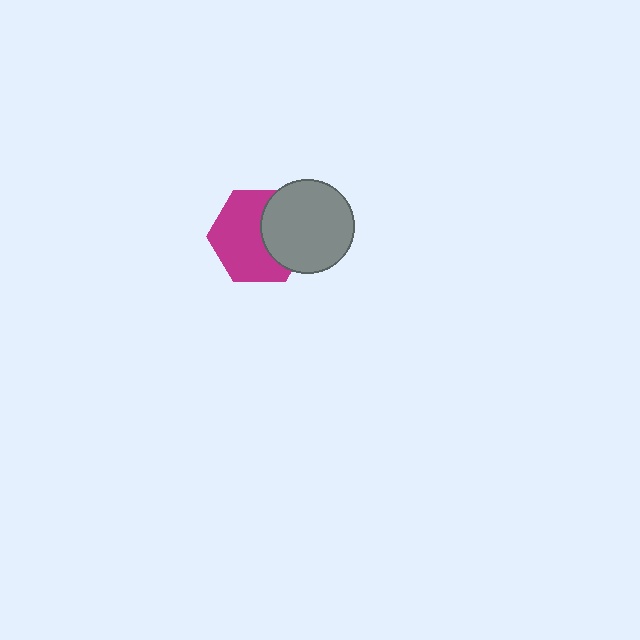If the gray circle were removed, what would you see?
You would see the complete magenta hexagon.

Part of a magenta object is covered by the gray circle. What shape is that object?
It is a hexagon.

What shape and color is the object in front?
The object in front is a gray circle.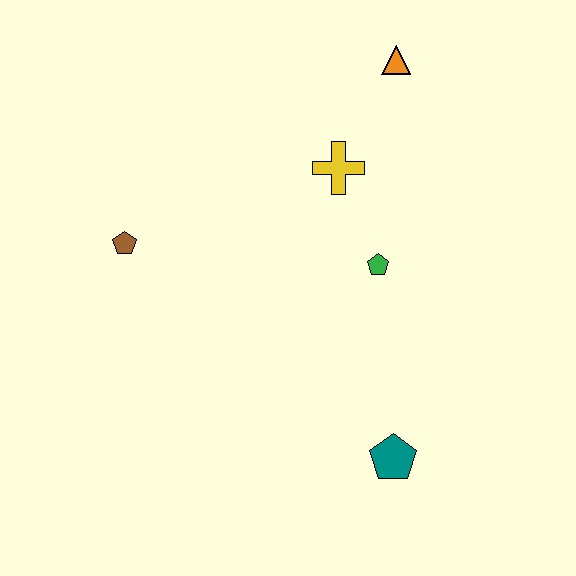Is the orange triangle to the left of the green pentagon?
No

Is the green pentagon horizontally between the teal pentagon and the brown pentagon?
Yes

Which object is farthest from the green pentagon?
The brown pentagon is farthest from the green pentagon.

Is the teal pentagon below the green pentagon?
Yes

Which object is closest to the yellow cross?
The green pentagon is closest to the yellow cross.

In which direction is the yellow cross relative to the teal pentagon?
The yellow cross is above the teal pentagon.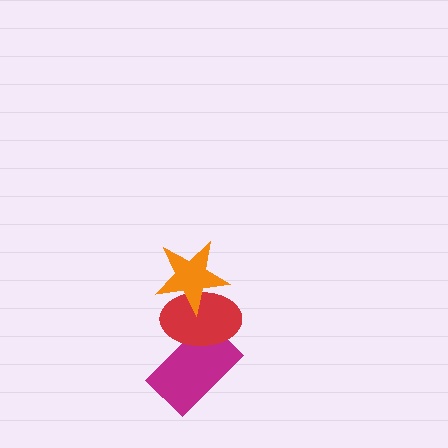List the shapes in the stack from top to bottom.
From top to bottom: the orange star, the red ellipse, the magenta rectangle.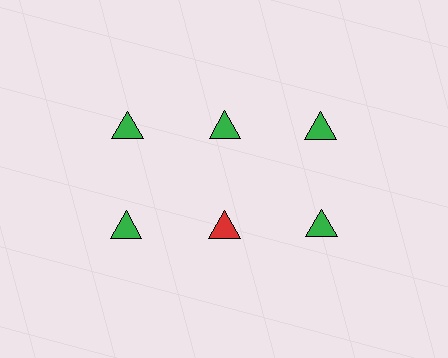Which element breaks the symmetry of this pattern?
The red triangle in the second row, second from left column breaks the symmetry. All other shapes are green triangles.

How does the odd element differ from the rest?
It has a different color: red instead of green.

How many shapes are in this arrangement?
There are 6 shapes arranged in a grid pattern.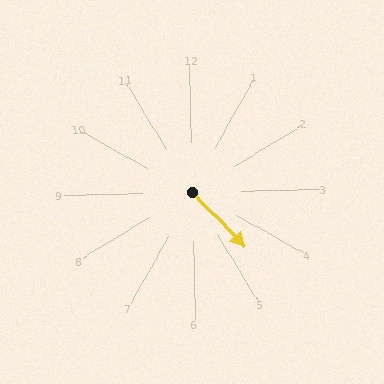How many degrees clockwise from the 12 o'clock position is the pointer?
Approximately 137 degrees.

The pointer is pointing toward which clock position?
Roughly 5 o'clock.